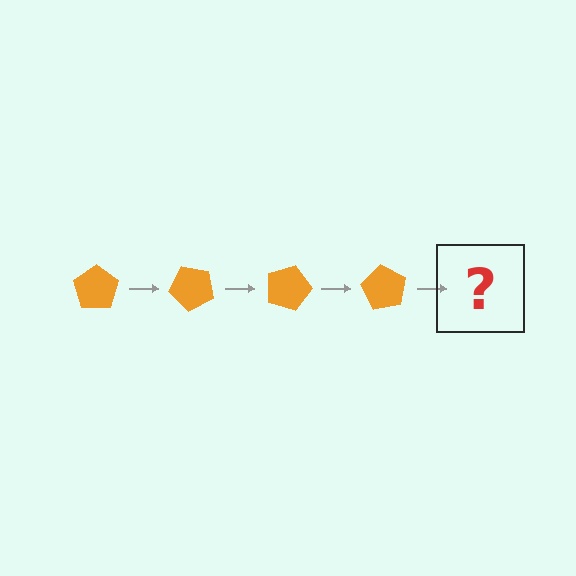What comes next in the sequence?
The next element should be an orange pentagon rotated 180 degrees.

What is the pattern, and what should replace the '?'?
The pattern is that the pentagon rotates 45 degrees each step. The '?' should be an orange pentagon rotated 180 degrees.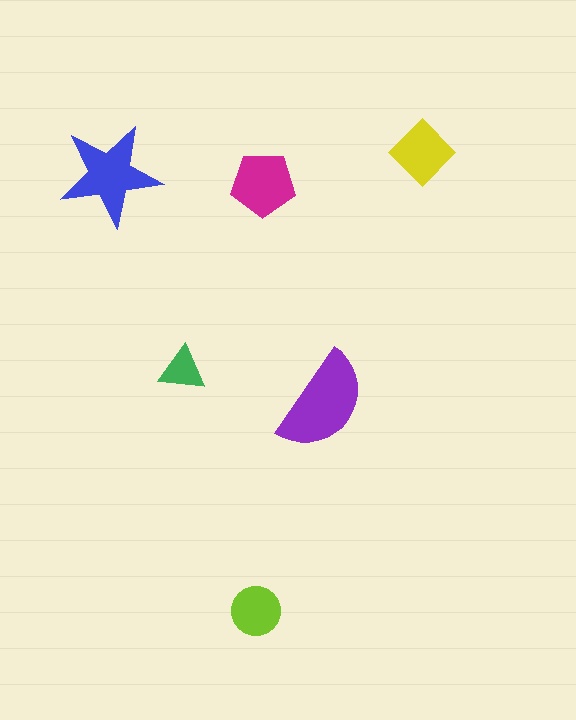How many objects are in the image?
There are 6 objects in the image.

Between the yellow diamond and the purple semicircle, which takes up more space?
The purple semicircle.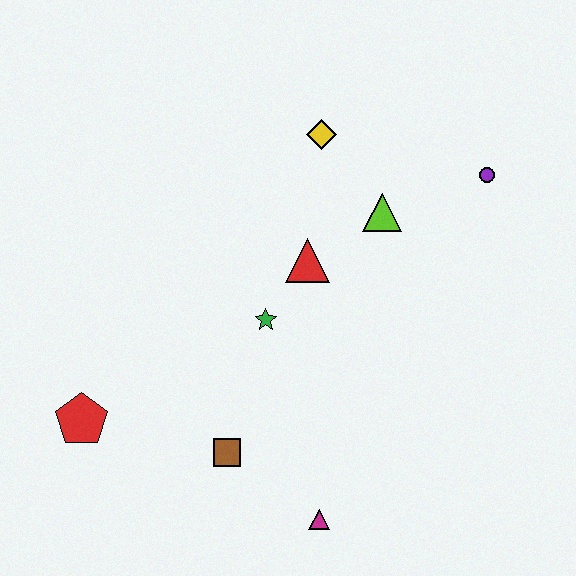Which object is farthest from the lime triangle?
The red pentagon is farthest from the lime triangle.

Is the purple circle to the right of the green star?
Yes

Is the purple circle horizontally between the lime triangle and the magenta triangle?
No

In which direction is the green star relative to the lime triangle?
The green star is to the left of the lime triangle.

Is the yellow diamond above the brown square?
Yes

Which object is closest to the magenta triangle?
The brown square is closest to the magenta triangle.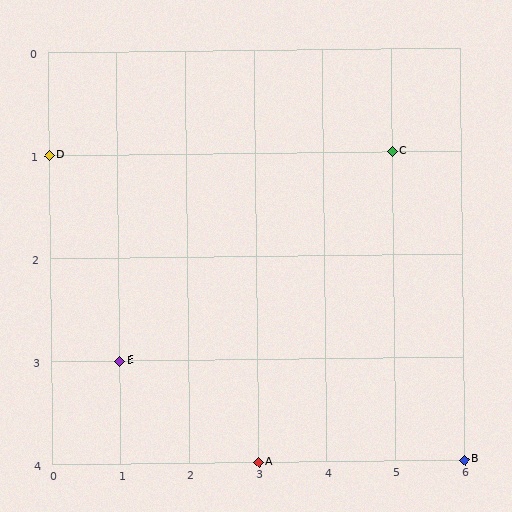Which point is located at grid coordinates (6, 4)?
Point B is at (6, 4).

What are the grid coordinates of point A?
Point A is at grid coordinates (3, 4).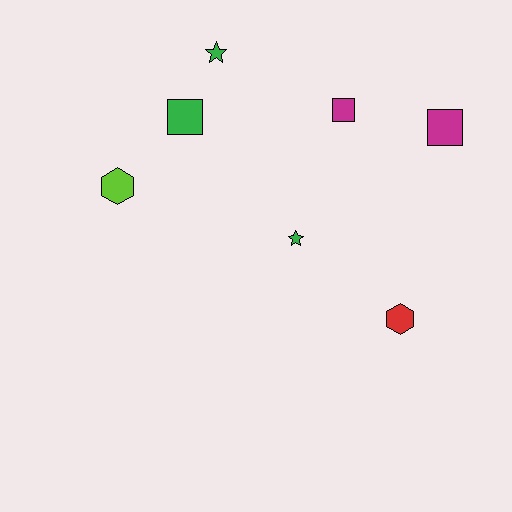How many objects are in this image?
There are 7 objects.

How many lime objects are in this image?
There is 1 lime object.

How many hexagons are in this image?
There are 2 hexagons.